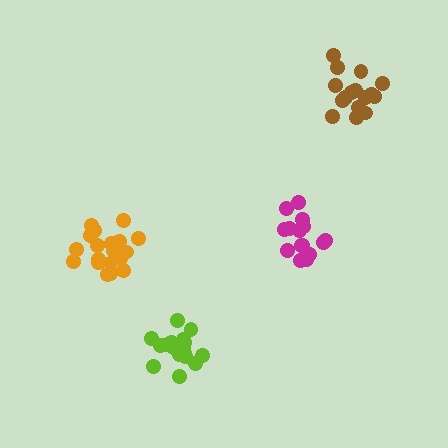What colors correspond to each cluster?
The clusters are colored: magenta, brown, orange, lime.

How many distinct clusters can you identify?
There are 4 distinct clusters.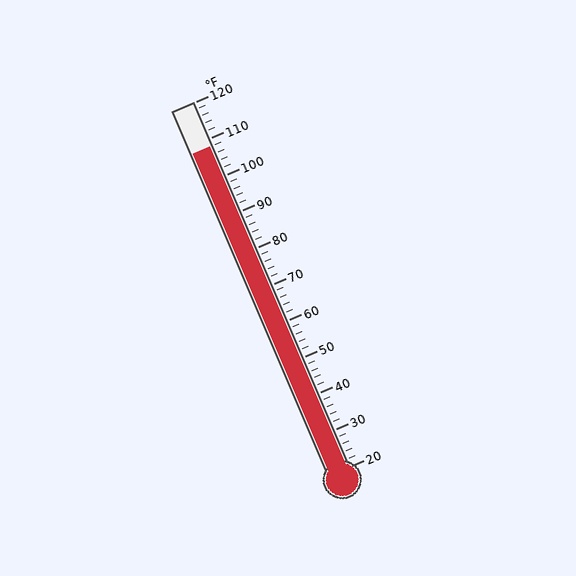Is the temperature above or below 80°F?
The temperature is above 80°F.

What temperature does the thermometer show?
The thermometer shows approximately 108°F.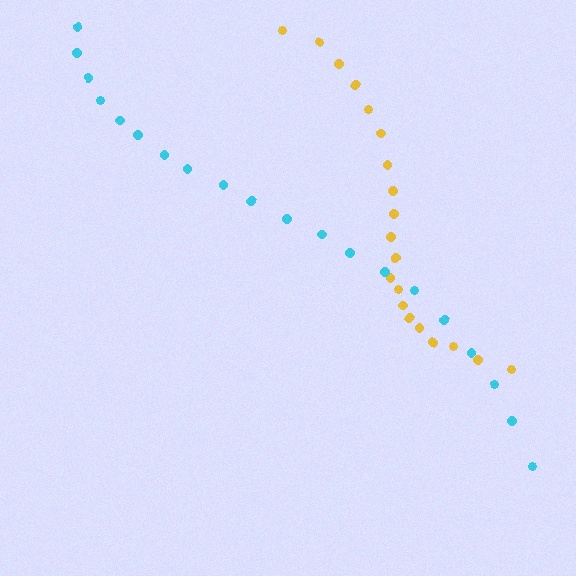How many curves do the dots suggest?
There are 2 distinct paths.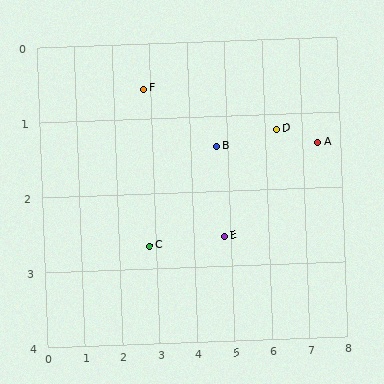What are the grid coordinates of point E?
Point E is at approximately (4.8, 2.6).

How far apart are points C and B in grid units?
Points C and B are about 2.3 grid units apart.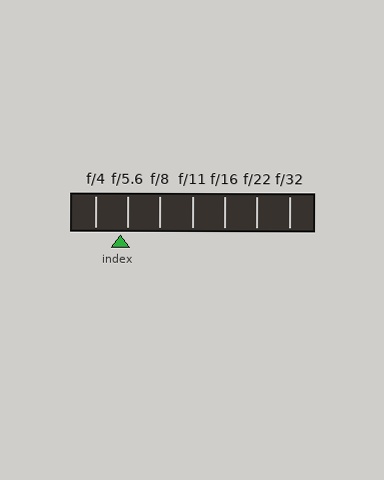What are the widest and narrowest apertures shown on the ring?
The widest aperture shown is f/4 and the narrowest is f/32.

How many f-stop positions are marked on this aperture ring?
There are 7 f-stop positions marked.